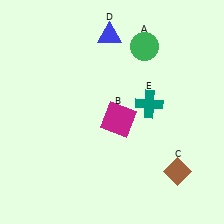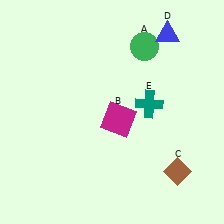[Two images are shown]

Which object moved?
The blue triangle (D) moved right.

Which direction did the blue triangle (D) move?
The blue triangle (D) moved right.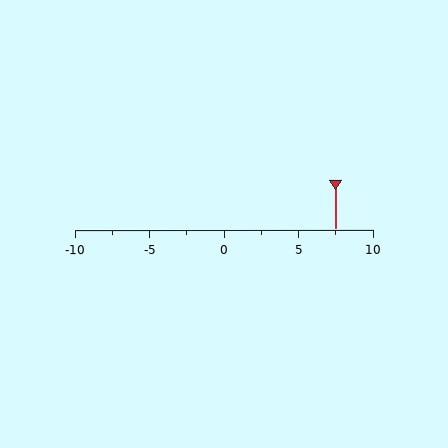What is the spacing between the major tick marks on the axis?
The major ticks are spaced 5 apart.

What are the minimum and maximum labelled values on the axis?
The axis runs from -10 to 10.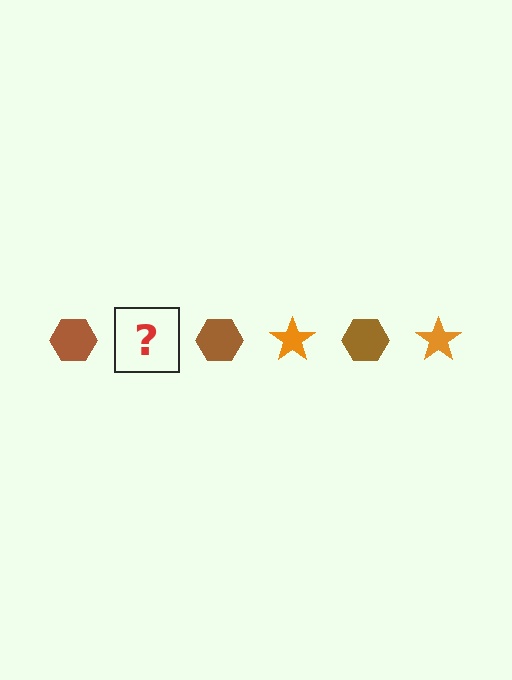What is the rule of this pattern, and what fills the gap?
The rule is that the pattern alternates between brown hexagon and orange star. The gap should be filled with an orange star.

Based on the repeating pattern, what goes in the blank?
The blank should be an orange star.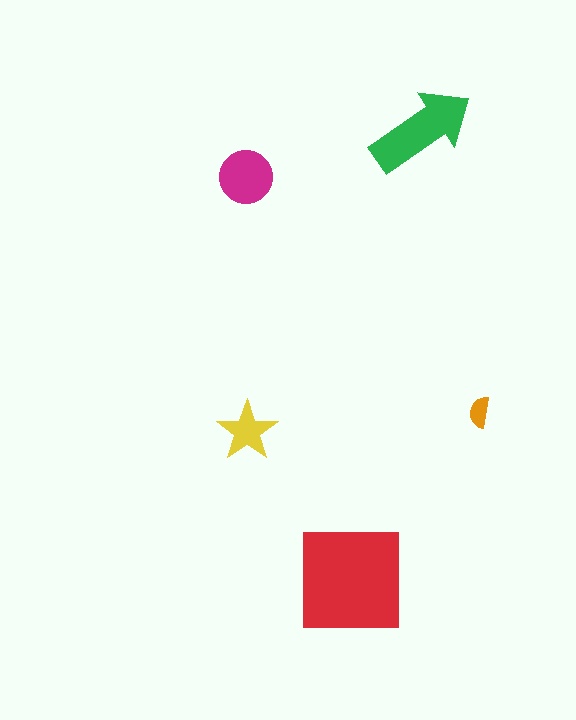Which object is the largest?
The red square.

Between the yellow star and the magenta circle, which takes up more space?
The magenta circle.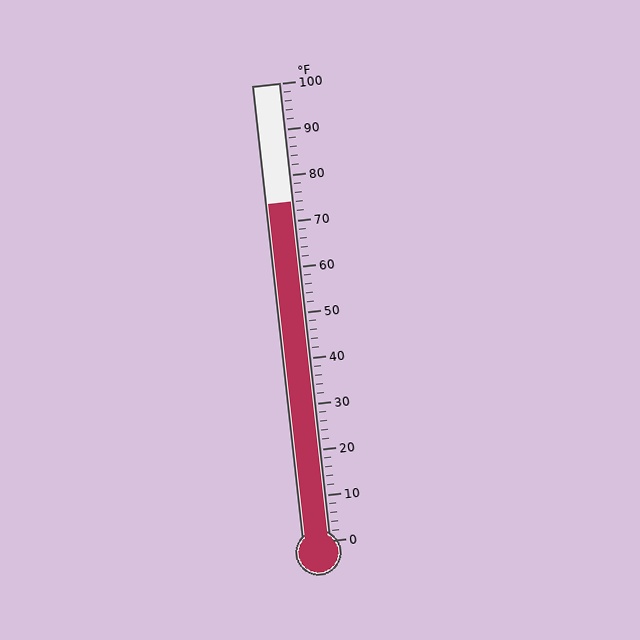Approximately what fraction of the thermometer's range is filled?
The thermometer is filled to approximately 75% of its range.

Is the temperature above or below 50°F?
The temperature is above 50°F.